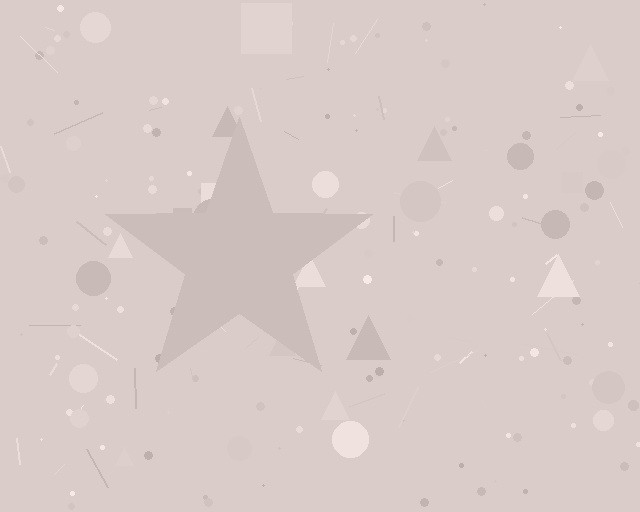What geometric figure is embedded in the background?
A star is embedded in the background.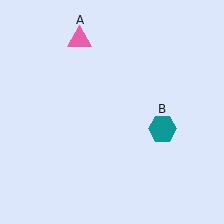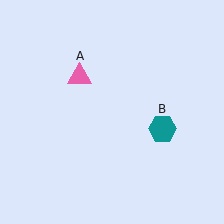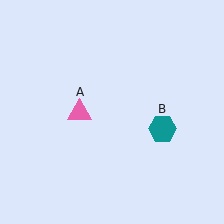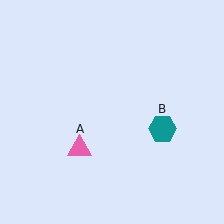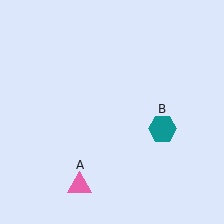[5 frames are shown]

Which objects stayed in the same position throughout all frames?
Teal hexagon (object B) remained stationary.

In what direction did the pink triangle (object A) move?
The pink triangle (object A) moved down.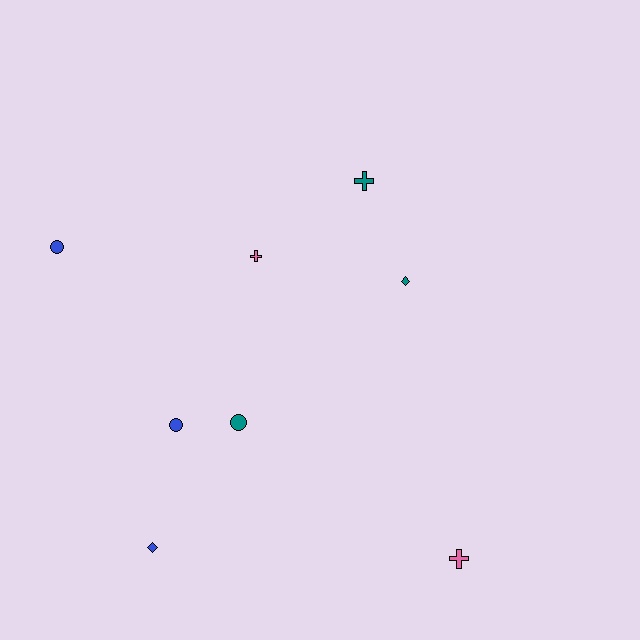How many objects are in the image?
There are 8 objects.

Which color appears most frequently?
Blue, with 3 objects.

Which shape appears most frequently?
Cross, with 3 objects.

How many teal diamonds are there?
There is 1 teal diamond.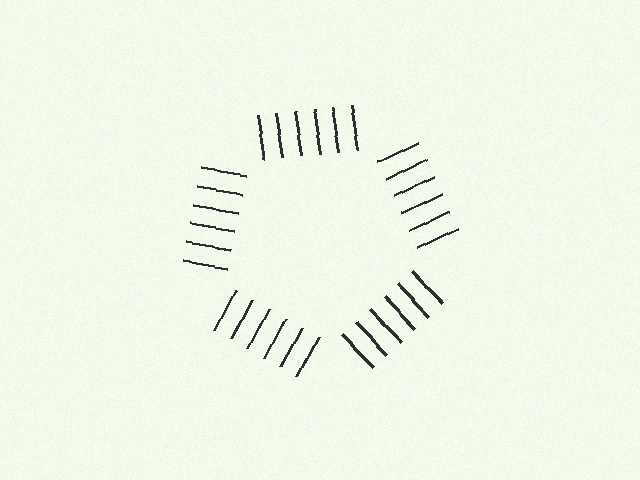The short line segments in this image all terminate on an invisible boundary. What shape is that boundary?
An illusory pentagon — the line segments terminate on its edges but no continuous stroke is drawn.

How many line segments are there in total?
30 — 6 along each of the 5 edges.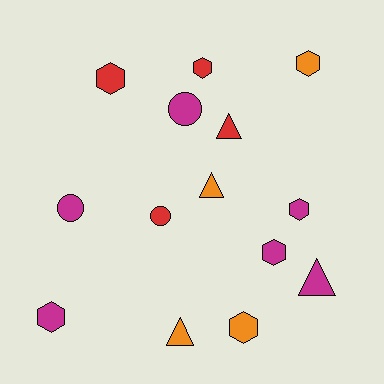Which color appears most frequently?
Magenta, with 6 objects.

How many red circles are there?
There is 1 red circle.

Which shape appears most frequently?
Hexagon, with 7 objects.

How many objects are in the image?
There are 14 objects.